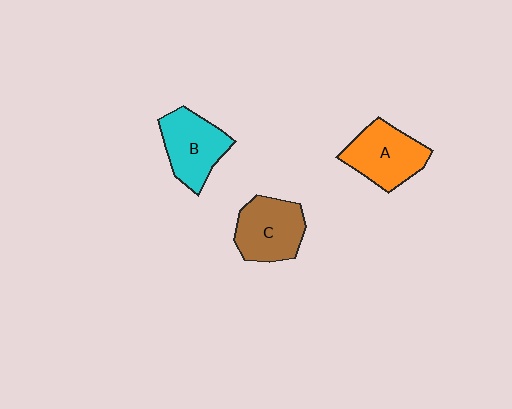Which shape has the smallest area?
Shape B (cyan).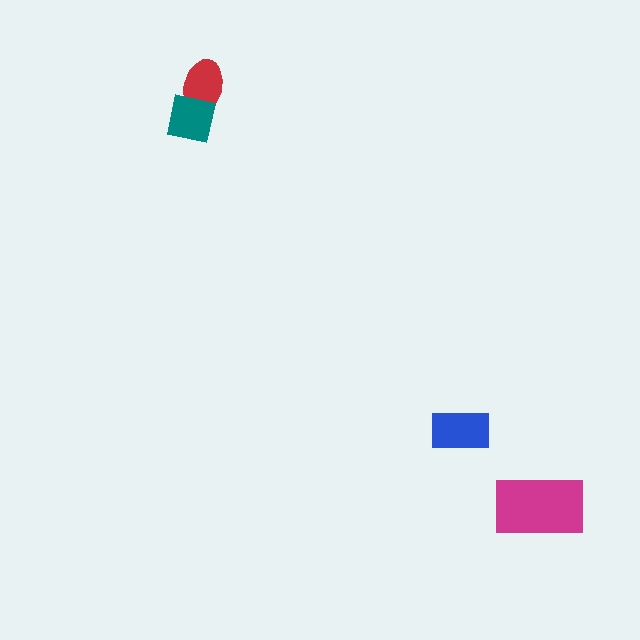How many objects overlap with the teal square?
1 object overlaps with the teal square.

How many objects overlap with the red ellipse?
1 object overlaps with the red ellipse.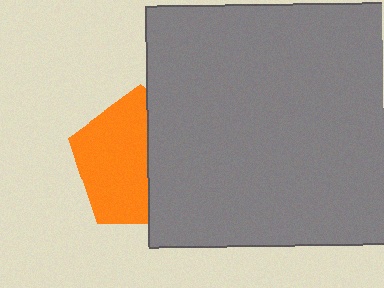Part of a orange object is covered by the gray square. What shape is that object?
It is a pentagon.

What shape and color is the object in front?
The object in front is a gray square.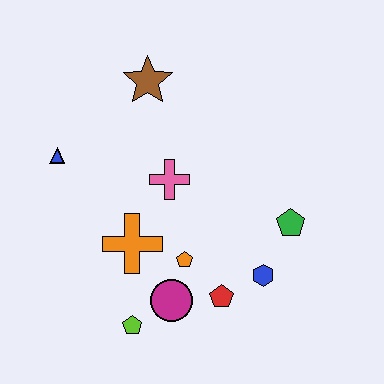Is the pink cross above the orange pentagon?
Yes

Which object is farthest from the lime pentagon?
The brown star is farthest from the lime pentagon.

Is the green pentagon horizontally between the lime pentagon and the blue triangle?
No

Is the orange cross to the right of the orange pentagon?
No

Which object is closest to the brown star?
The pink cross is closest to the brown star.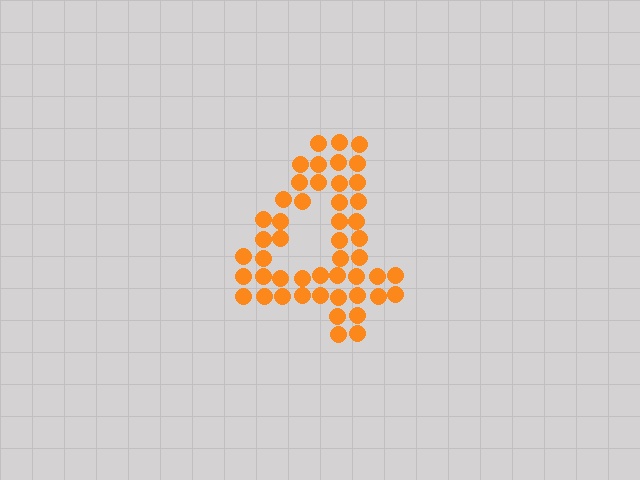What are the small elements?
The small elements are circles.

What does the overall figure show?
The overall figure shows the digit 4.